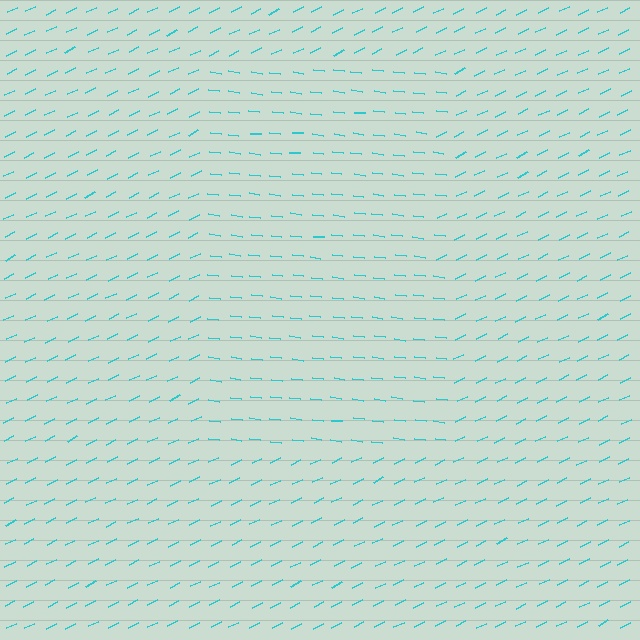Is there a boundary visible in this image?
Yes, there is a texture boundary formed by a change in line orientation.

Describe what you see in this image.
The image is filled with small cyan line segments. A rectangle region in the image has lines oriented differently from the surrounding lines, creating a visible texture boundary.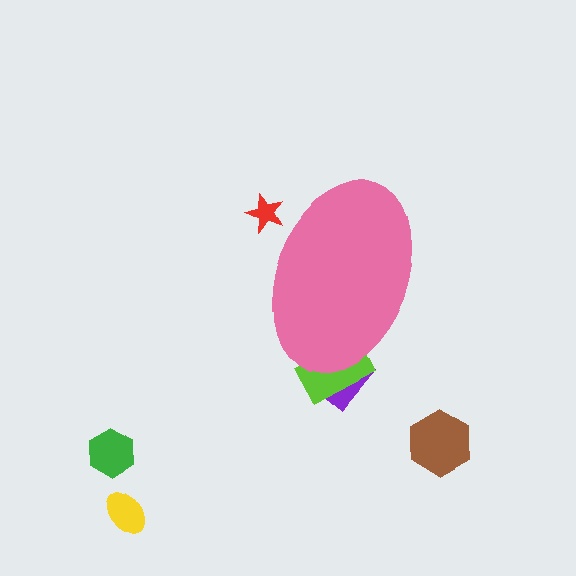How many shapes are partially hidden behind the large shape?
3 shapes are partially hidden.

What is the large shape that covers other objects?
A pink ellipse.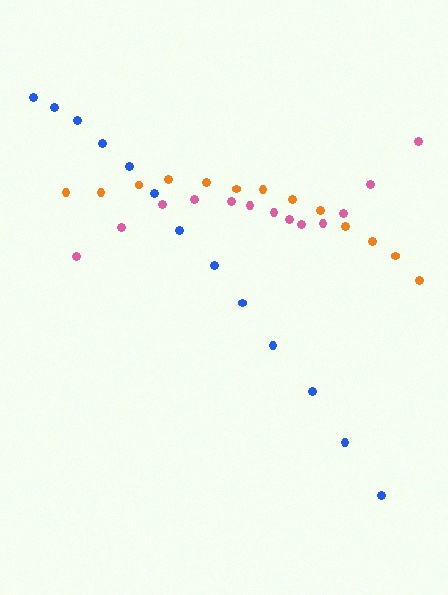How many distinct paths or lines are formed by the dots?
There are 3 distinct paths.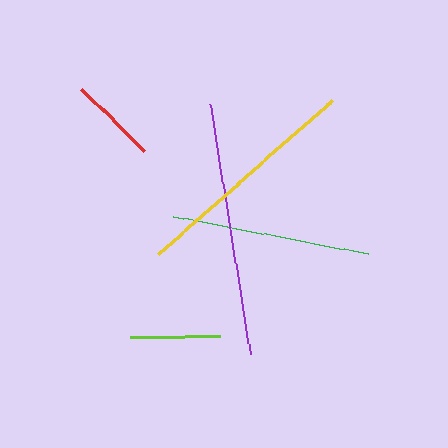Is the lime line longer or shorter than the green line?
The green line is longer than the lime line.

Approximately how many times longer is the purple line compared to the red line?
The purple line is approximately 2.9 times the length of the red line.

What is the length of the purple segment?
The purple segment is approximately 253 pixels long.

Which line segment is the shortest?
The red line is the shortest at approximately 88 pixels.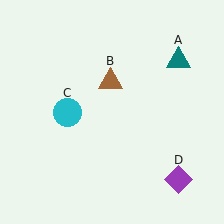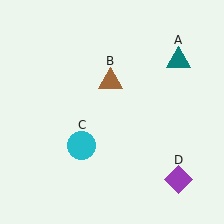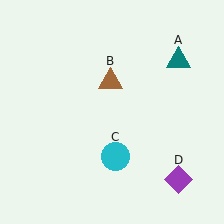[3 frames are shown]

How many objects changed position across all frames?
1 object changed position: cyan circle (object C).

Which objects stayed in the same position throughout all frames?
Teal triangle (object A) and brown triangle (object B) and purple diamond (object D) remained stationary.